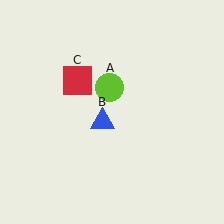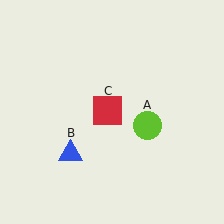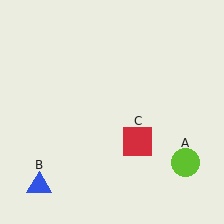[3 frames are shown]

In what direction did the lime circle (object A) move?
The lime circle (object A) moved down and to the right.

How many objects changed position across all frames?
3 objects changed position: lime circle (object A), blue triangle (object B), red square (object C).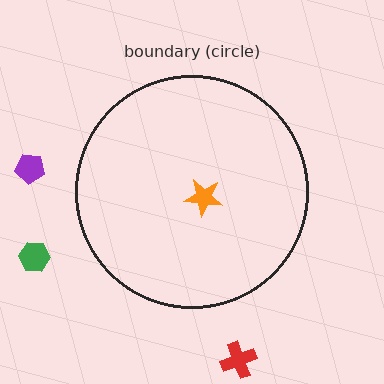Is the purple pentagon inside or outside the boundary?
Outside.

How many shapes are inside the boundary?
1 inside, 3 outside.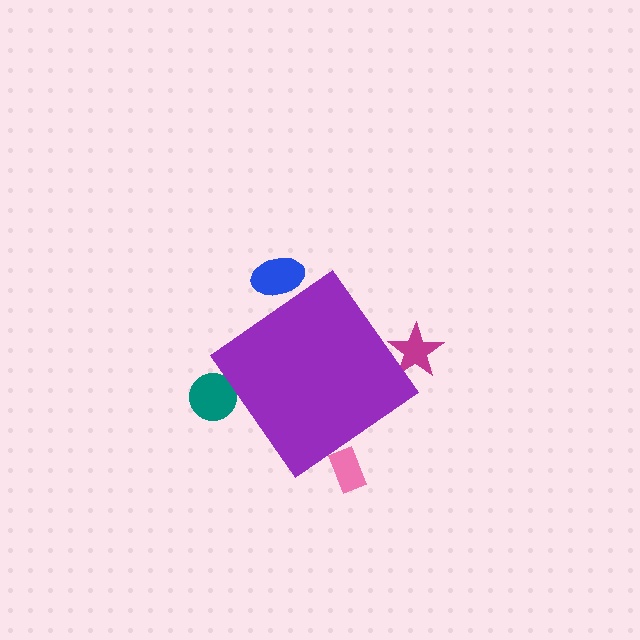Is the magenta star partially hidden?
Yes, the magenta star is partially hidden behind the purple diamond.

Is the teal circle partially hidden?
Yes, the teal circle is partially hidden behind the purple diamond.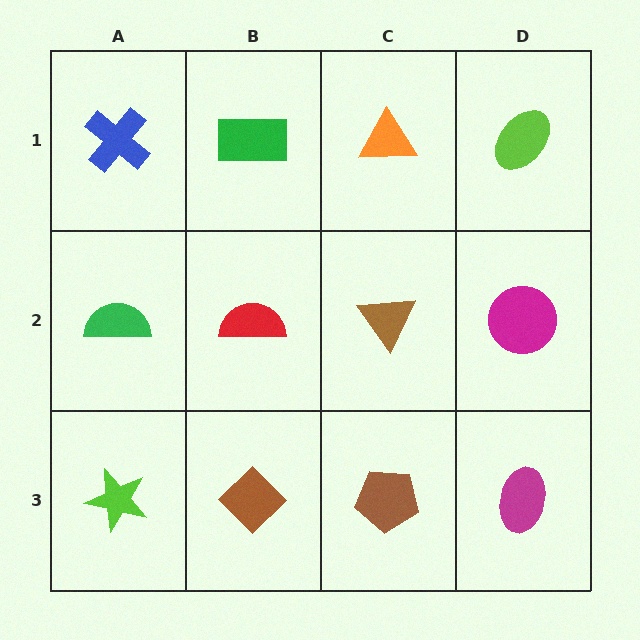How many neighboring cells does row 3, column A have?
2.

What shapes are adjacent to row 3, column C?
A brown triangle (row 2, column C), a brown diamond (row 3, column B), a magenta ellipse (row 3, column D).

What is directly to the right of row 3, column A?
A brown diamond.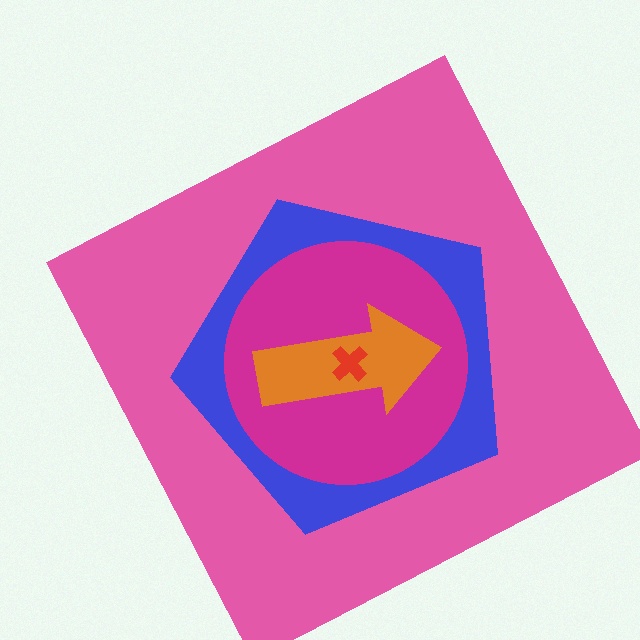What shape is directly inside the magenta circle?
The orange arrow.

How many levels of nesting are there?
5.